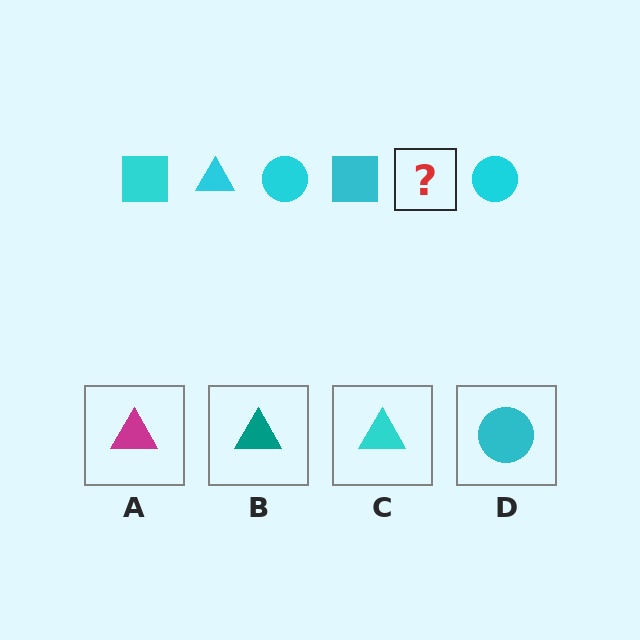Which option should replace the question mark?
Option C.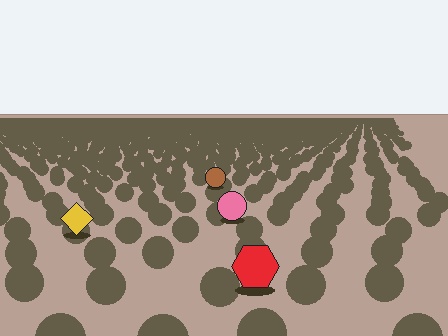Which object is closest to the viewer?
The red hexagon is closest. The texture marks near it are larger and more spread out.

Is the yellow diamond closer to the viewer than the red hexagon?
No. The red hexagon is closer — you can tell from the texture gradient: the ground texture is coarser near it.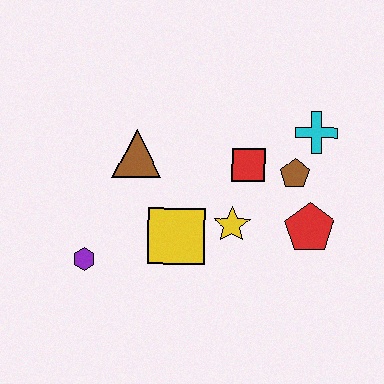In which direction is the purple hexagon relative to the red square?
The purple hexagon is to the left of the red square.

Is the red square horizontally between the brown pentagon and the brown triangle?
Yes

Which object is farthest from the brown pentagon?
The purple hexagon is farthest from the brown pentagon.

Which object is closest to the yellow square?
The yellow star is closest to the yellow square.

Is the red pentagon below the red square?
Yes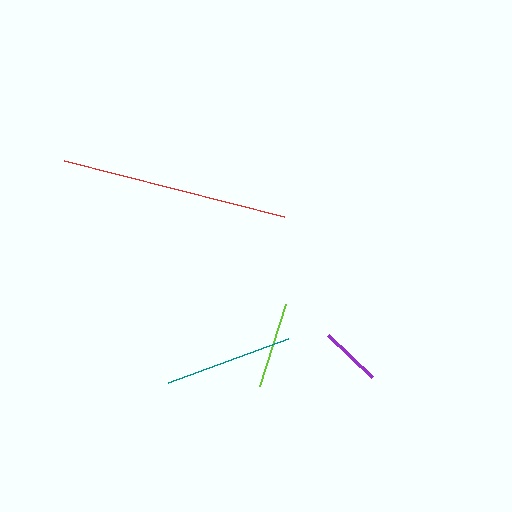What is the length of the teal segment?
The teal segment is approximately 128 pixels long.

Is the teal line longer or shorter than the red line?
The red line is longer than the teal line.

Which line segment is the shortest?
The purple line is the shortest at approximately 61 pixels.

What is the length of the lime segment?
The lime segment is approximately 86 pixels long.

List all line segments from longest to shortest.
From longest to shortest: red, teal, lime, purple.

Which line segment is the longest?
The red line is the longest at approximately 227 pixels.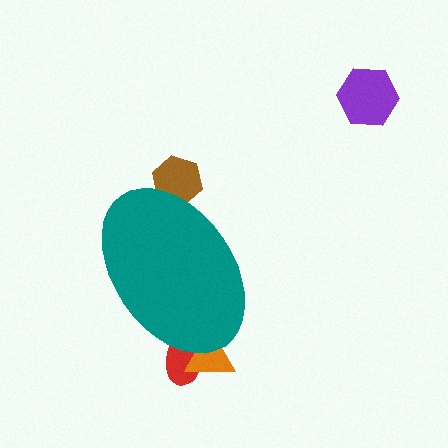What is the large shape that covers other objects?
A teal ellipse.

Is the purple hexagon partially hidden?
No, the purple hexagon is fully visible.